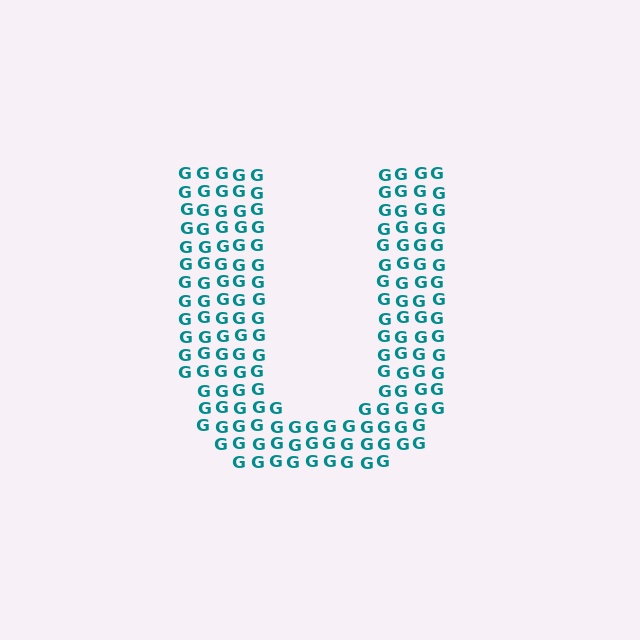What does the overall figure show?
The overall figure shows the letter U.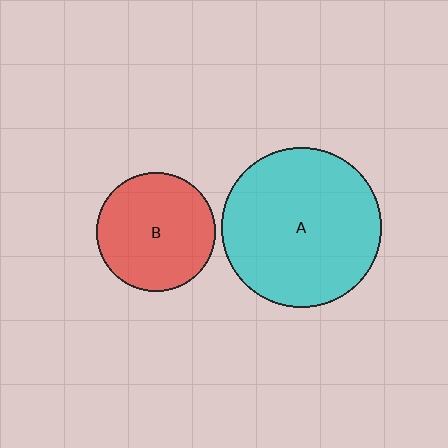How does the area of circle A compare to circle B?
Approximately 1.8 times.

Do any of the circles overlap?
No, none of the circles overlap.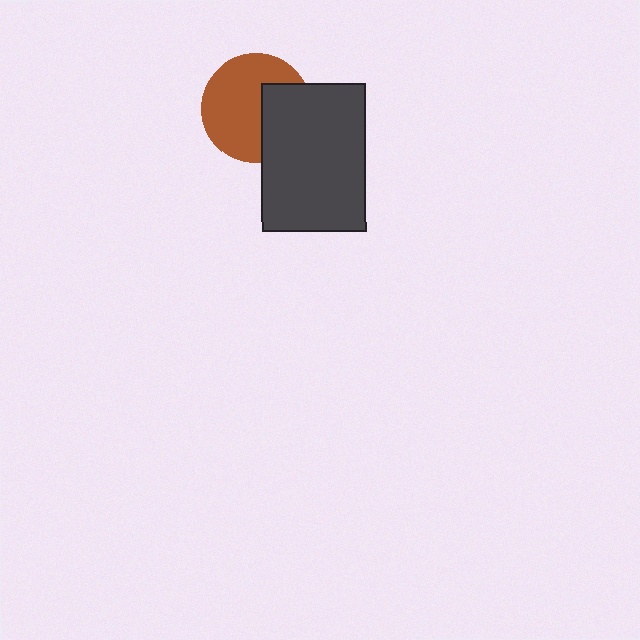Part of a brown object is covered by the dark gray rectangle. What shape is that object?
It is a circle.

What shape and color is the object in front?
The object in front is a dark gray rectangle.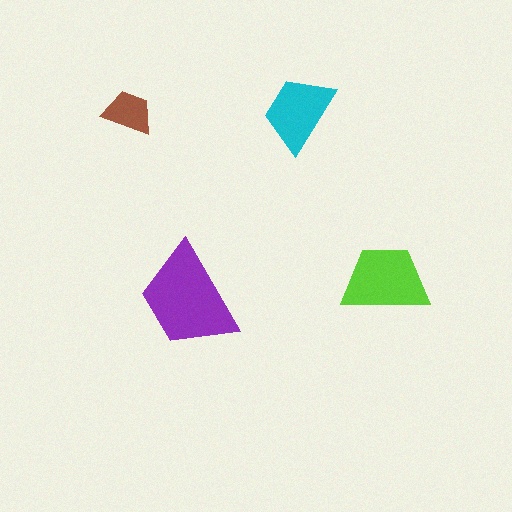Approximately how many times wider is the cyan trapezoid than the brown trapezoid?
About 1.5 times wider.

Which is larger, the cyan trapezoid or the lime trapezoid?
The lime one.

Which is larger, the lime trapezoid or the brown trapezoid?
The lime one.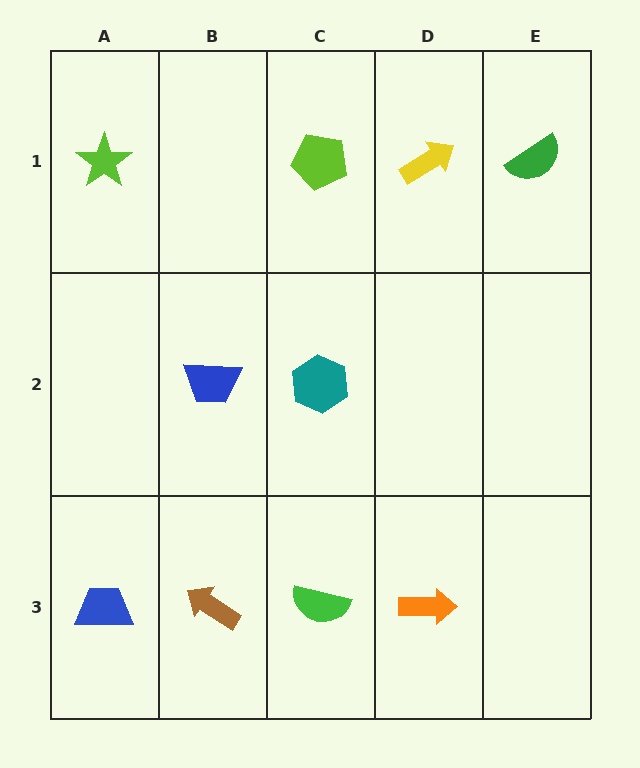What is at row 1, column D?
A yellow arrow.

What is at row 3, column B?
A brown arrow.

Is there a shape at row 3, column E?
No, that cell is empty.